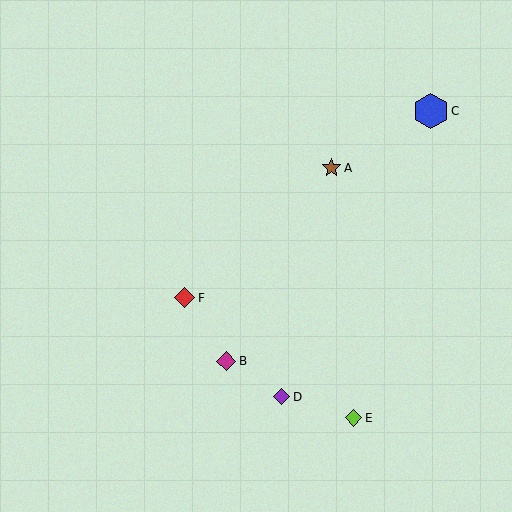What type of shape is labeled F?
Shape F is a red diamond.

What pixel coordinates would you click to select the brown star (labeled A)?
Click at (331, 168) to select the brown star A.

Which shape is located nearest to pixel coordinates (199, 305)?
The red diamond (labeled F) at (185, 298) is nearest to that location.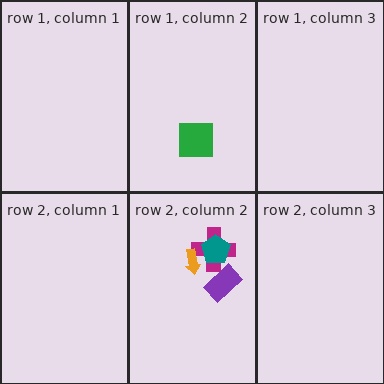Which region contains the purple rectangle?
The row 2, column 2 region.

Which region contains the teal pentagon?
The row 2, column 2 region.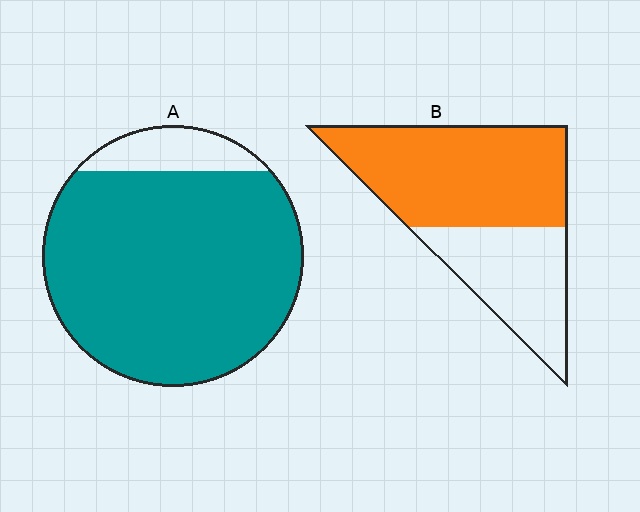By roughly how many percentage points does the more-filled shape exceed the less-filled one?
By roughly 25 percentage points (A over B).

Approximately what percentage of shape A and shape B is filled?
A is approximately 90% and B is approximately 65%.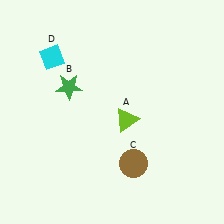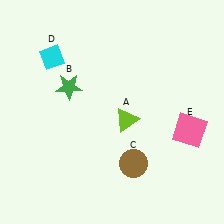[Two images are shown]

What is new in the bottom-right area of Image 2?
A pink square (E) was added in the bottom-right area of Image 2.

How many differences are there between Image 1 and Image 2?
There is 1 difference between the two images.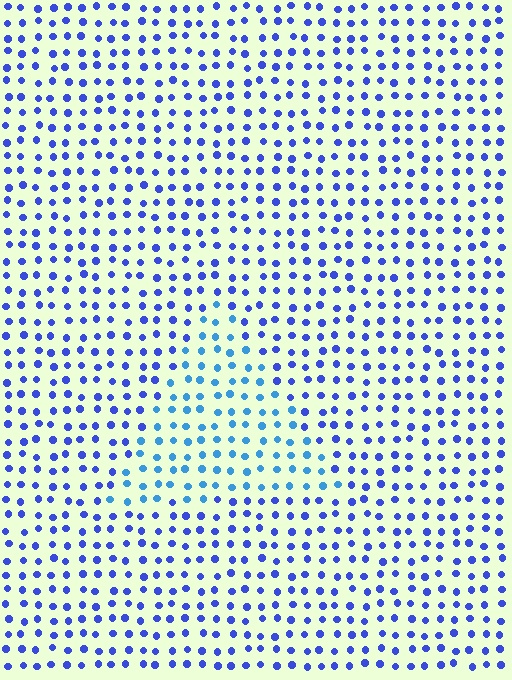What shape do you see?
I see a triangle.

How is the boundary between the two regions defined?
The boundary is defined purely by a slight shift in hue (about 29 degrees). Spacing, size, and orientation are identical on both sides.